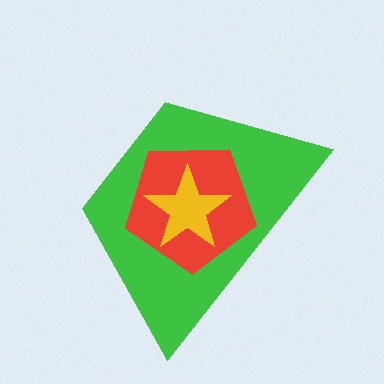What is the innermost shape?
The yellow star.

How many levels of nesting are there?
3.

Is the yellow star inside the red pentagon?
Yes.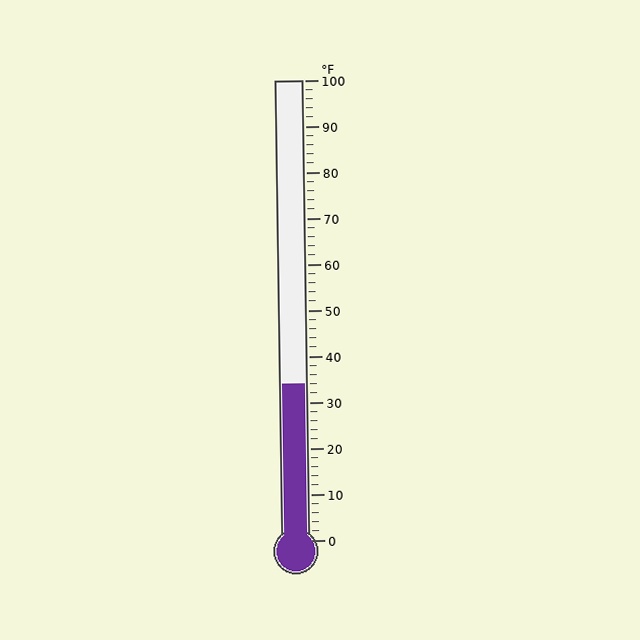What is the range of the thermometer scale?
The thermometer scale ranges from 0°F to 100°F.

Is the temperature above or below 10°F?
The temperature is above 10°F.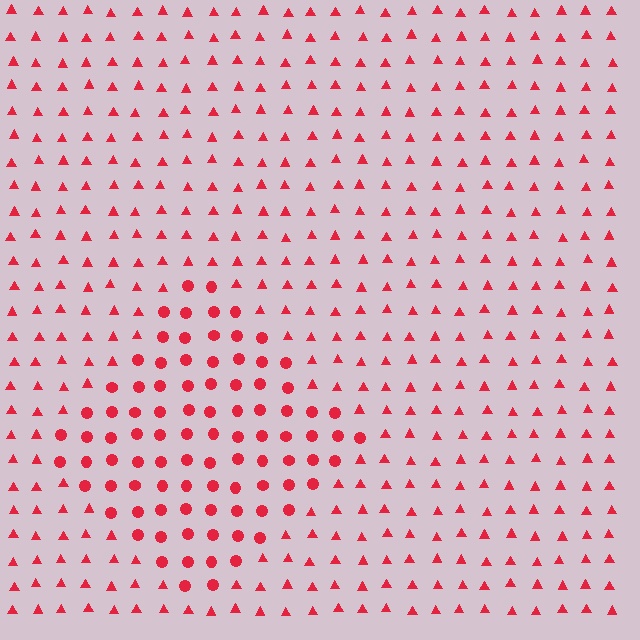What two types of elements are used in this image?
The image uses circles inside the diamond region and triangles outside it.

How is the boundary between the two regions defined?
The boundary is defined by a change in element shape: circles inside vs. triangles outside. All elements share the same color and spacing.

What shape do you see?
I see a diamond.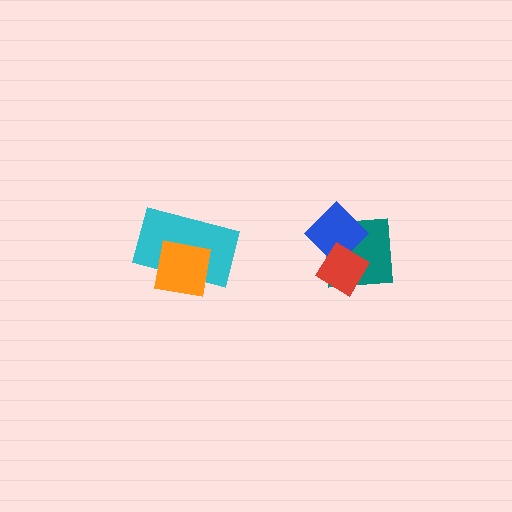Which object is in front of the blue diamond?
The red diamond is in front of the blue diamond.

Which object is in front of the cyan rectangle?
The orange square is in front of the cyan rectangle.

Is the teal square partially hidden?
Yes, it is partially covered by another shape.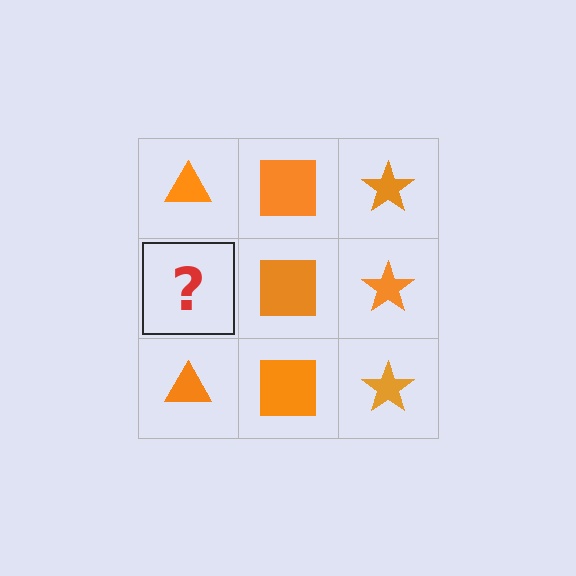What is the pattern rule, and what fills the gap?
The rule is that each column has a consistent shape. The gap should be filled with an orange triangle.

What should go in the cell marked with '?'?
The missing cell should contain an orange triangle.